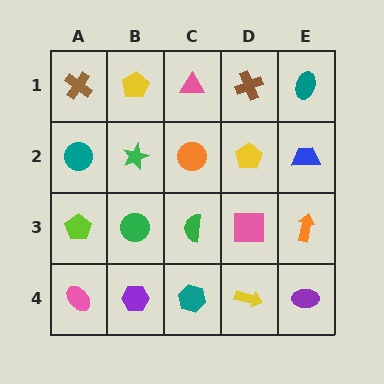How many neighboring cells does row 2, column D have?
4.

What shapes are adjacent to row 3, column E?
A blue trapezoid (row 2, column E), a purple ellipse (row 4, column E), a pink square (row 3, column D).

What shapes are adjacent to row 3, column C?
An orange circle (row 2, column C), a teal hexagon (row 4, column C), a green circle (row 3, column B), a pink square (row 3, column D).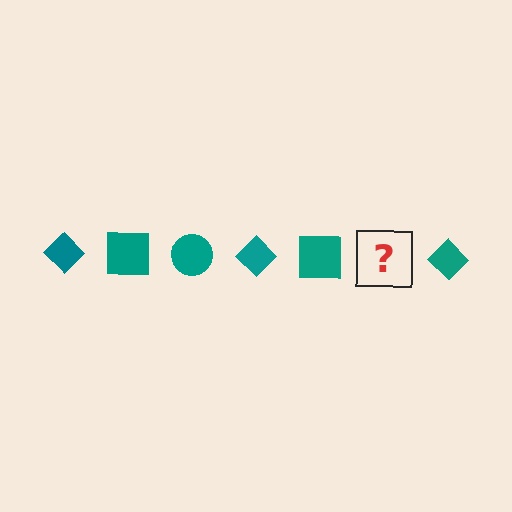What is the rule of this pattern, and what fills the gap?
The rule is that the pattern cycles through diamond, square, circle shapes in teal. The gap should be filled with a teal circle.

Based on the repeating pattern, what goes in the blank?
The blank should be a teal circle.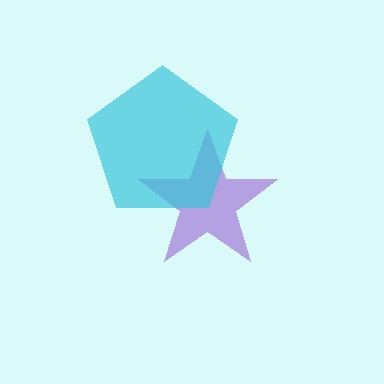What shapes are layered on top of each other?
The layered shapes are: a purple star, a cyan pentagon.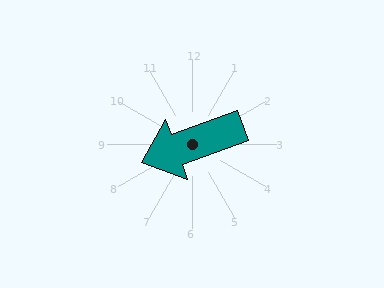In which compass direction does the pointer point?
West.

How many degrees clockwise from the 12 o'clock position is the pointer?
Approximately 250 degrees.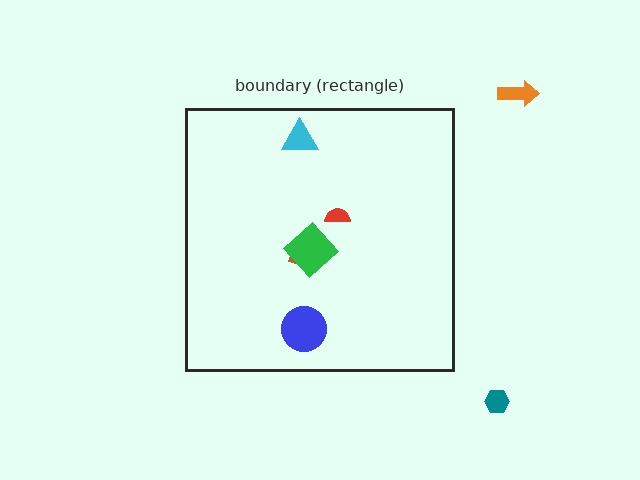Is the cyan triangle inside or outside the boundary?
Inside.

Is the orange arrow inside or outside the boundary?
Outside.